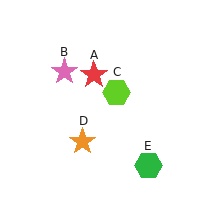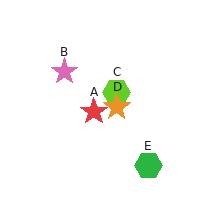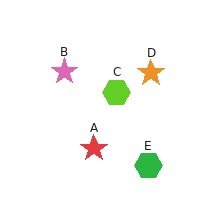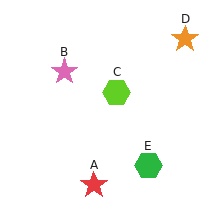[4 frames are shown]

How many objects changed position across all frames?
2 objects changed position: red star (object A), orange star (object D).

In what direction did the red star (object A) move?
The red star (object A) moved down.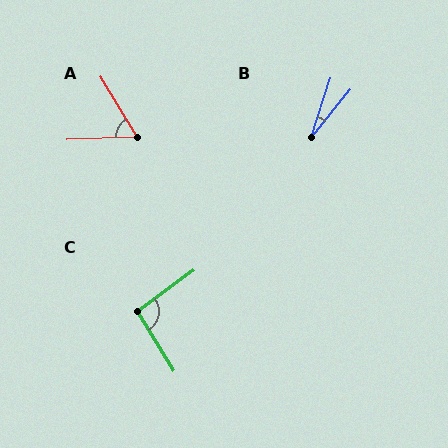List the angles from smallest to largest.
B (20°), A (61°), C (94°).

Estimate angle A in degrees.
Approximately 61 degrees.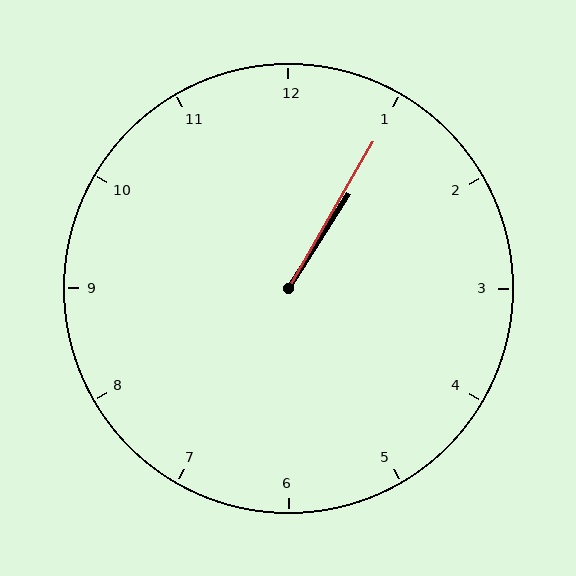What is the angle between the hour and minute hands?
Approximately 2 degrees.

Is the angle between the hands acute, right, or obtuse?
It is acute.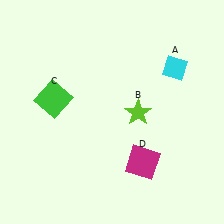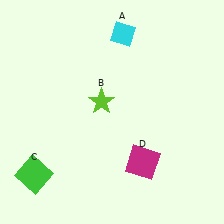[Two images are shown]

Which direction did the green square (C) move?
The green square (C) moved down.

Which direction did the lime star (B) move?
The lime star (B) moved left.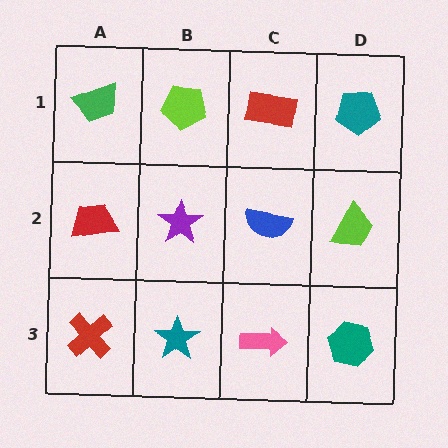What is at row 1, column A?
A green trapezoid.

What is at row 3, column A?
A red cross.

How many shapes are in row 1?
4 shapes.